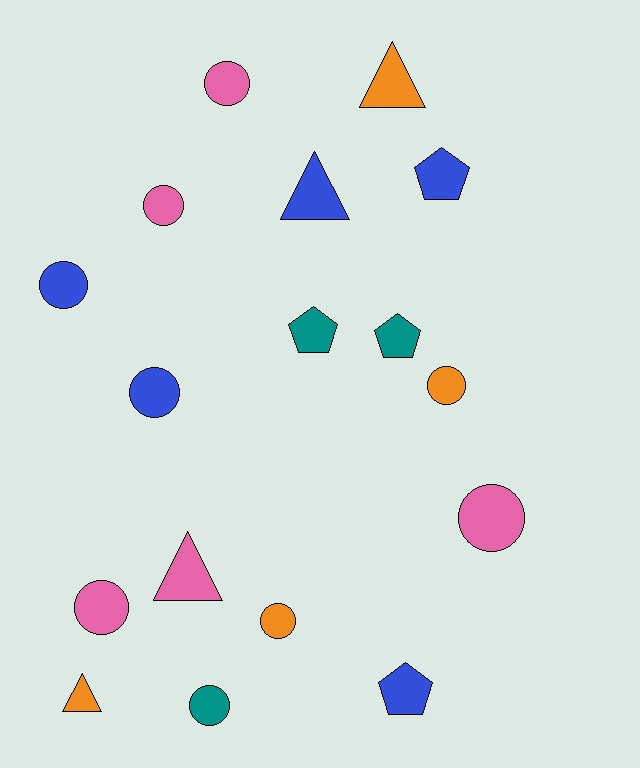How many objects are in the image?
There are 17 objects.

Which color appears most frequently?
Pink, with 5 objects.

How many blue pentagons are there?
There are 2 blue pentagons.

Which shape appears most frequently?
Circle, with 9 objects.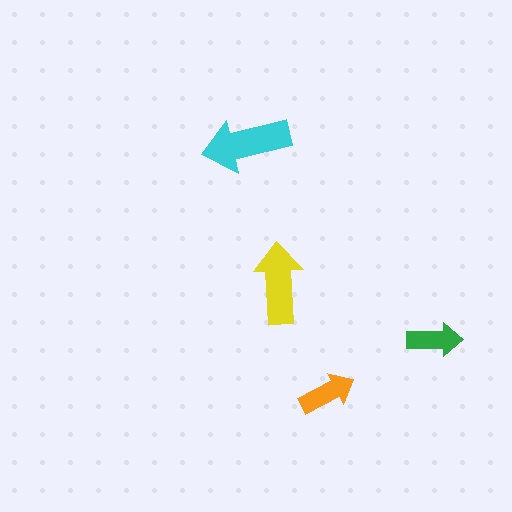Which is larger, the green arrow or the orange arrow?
The orange one.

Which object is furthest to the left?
The cyan arrow is leftmost.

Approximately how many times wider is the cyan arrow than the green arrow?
About 1.5 times wider.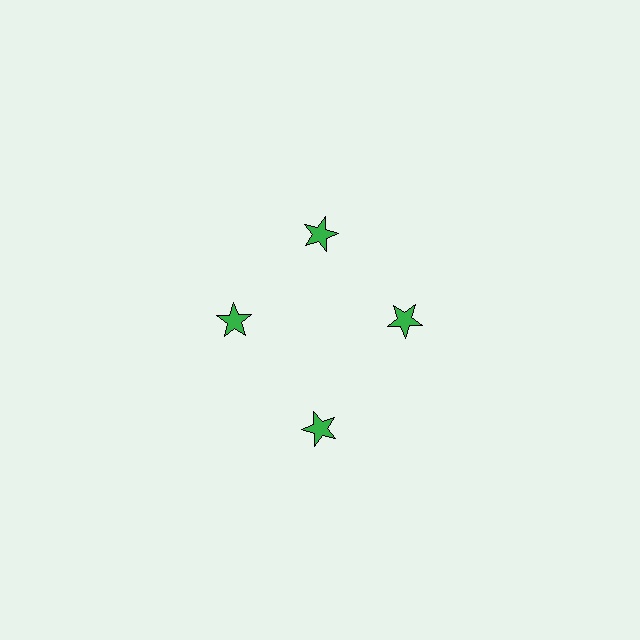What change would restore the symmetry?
The symmetry would be restored by moving it inward, back onto the ring so that all 4 stars sit at equal angles and equal distance from the center.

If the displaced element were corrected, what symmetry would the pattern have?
It would have 4-fold rotational symmetry — the pattern would map onto itself every 90 degrees.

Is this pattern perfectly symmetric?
No. The 4 green stars are arranged in a ring, but one element near the 6 o'clock position is pushed outward from the center, breaking the 4-fold rotational symmetry.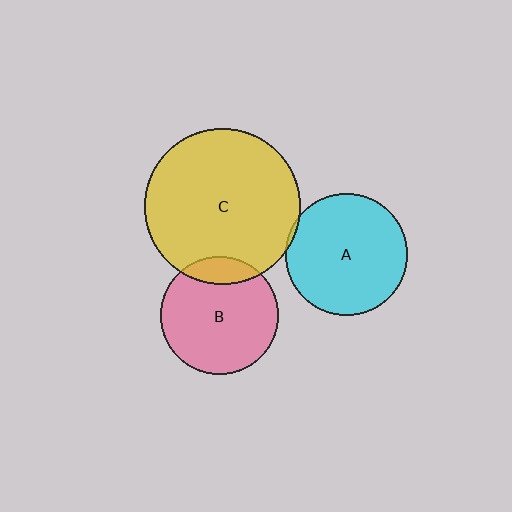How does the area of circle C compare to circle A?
Approximately 1.6 times.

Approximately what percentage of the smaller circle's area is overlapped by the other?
Approximately 5%.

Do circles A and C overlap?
Yes.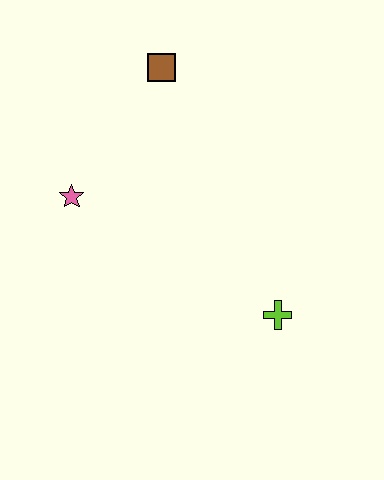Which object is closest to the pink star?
The brown square is closest to the pink star.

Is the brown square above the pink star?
Yes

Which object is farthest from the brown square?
The lime cross is farthest from the brown square.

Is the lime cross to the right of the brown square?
Yes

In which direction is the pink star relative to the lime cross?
The pink star is to the left of the lime cross.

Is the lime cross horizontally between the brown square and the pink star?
No